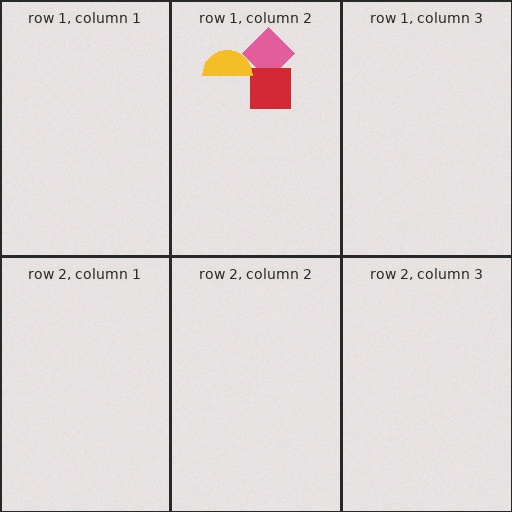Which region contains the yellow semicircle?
The row 1, column 2 region.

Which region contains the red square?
The row 1, column 2 region.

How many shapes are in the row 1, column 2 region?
3.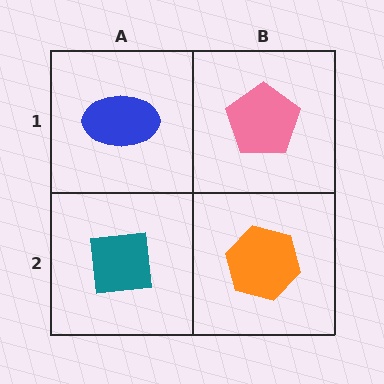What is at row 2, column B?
An orange hexagon.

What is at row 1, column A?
A blue ellipse.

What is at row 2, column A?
A teal square.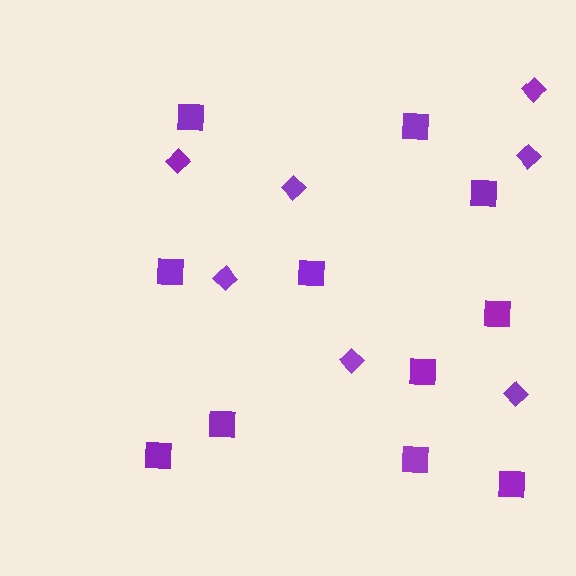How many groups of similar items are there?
There are 2 groups: one group of diamonds (7) and one group of squares (11).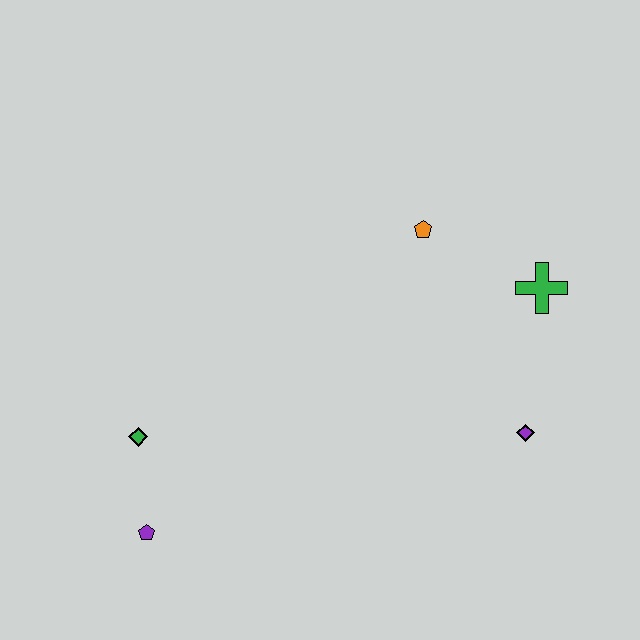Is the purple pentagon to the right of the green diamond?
Yes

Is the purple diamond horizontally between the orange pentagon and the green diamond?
No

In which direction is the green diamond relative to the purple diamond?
The green diamond is to the left of the purple diamond.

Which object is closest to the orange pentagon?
The green cross is closest to the orange pentagon.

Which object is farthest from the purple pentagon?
The green cross is farthest from the purple pentagon.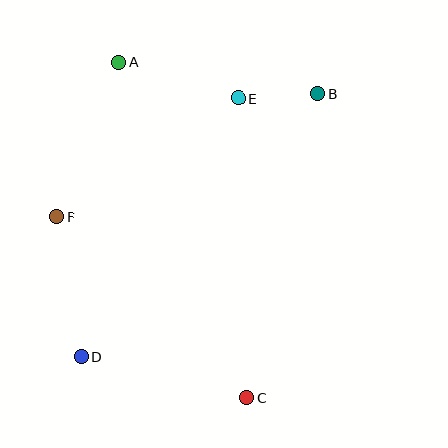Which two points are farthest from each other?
Points A and C are farthest from each other.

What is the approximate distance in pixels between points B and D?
The distance between B and D is approximately 354 pixels.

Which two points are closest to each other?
Points B and E are closest to each other.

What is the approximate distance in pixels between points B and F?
The distance between B and F is approximately 289 pixels.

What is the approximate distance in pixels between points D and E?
The distance between D and E is approximately 302 pixels.